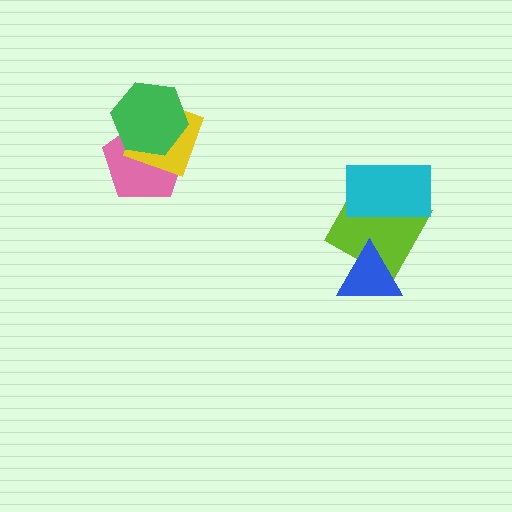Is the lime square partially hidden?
Yes, it is partially covered by another shape.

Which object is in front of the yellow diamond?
The green hexagon is in front of the yellow diamond.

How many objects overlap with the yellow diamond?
2 objects overlap with the yellow diamond.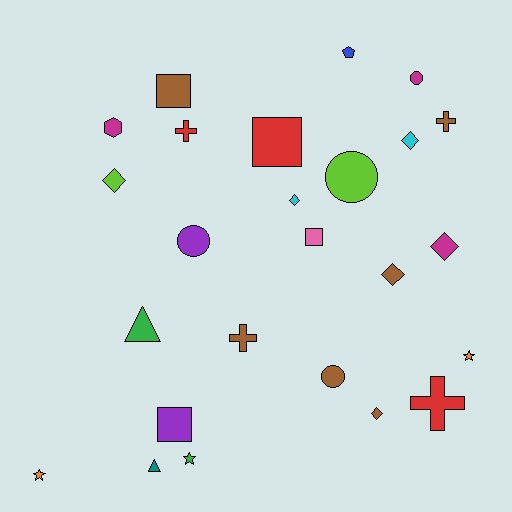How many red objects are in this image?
There are 3 red objects.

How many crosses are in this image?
There are 4 crosses.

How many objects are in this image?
There are 25 objects.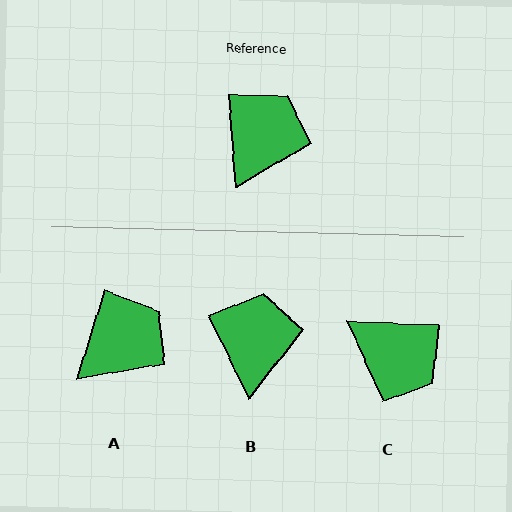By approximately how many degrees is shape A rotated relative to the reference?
Approximately 21 degrees clockwise.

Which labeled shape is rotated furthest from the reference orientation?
C, about 96 degrees away.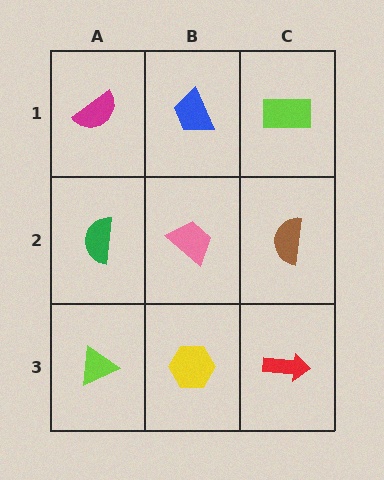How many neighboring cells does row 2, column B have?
4.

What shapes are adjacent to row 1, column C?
A brown semicircle (row 2, column C), a blue trapezoid (row 1, column B).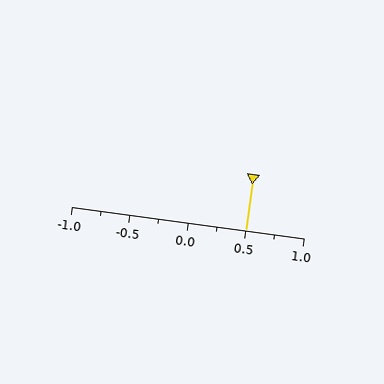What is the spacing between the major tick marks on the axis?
The major ticks are spaced 0.5 apart.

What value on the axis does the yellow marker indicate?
The marker indicates approximately 0.5.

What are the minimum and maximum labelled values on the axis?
The axis runs from -1.0 to 1.0.